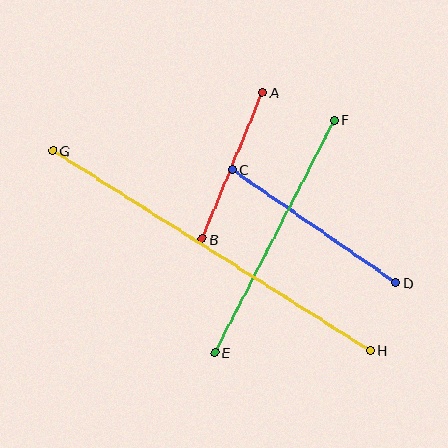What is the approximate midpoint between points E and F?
The midpoint is at approximately (274, 236) pixels.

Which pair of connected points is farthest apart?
Points G and H are farthest apart.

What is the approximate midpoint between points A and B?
The midpoint is at approximately (232, 166) pixels.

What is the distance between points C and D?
The distance is approximately 199 pixels.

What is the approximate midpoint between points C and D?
The midpoint is at approximately (314, 226) pixels.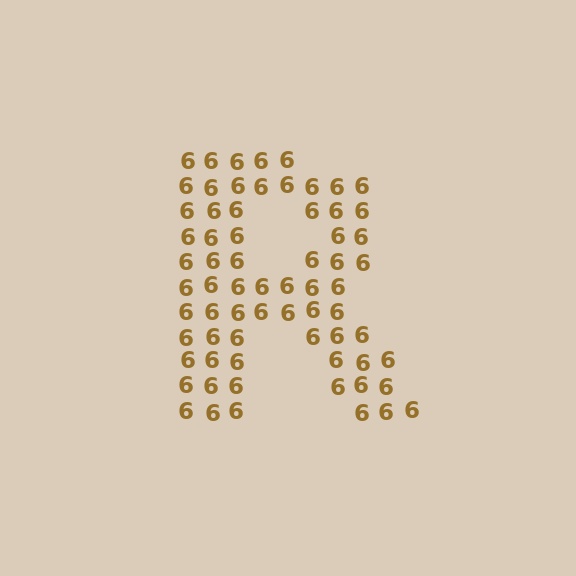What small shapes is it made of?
It is made of small digit 6's.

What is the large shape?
The large shape is the letter R.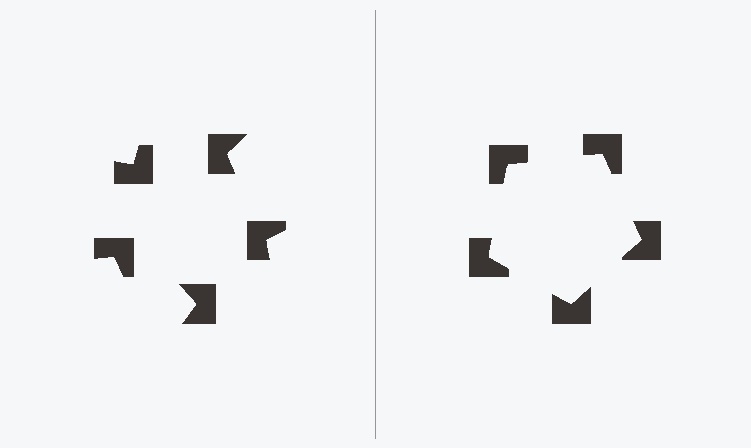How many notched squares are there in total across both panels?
10 — 5 on each side.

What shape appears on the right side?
An illusory pentagon.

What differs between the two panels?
The notched squares are positioned identically on both sides; only the wedge orientations differ. On the right they align to a pentagon; on the left they are misaligned.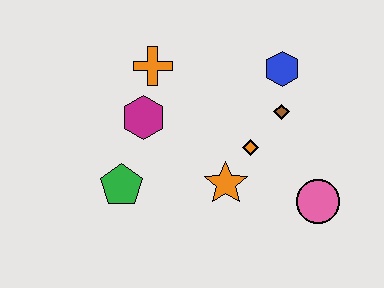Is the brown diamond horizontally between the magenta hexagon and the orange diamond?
No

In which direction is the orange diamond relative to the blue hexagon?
The orange diamond is below the blue hexagon.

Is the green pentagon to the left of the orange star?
Yes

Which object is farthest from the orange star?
The orange cross is farthest from the orange star.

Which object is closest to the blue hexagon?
The brown diamond is closest to the blue hexagon.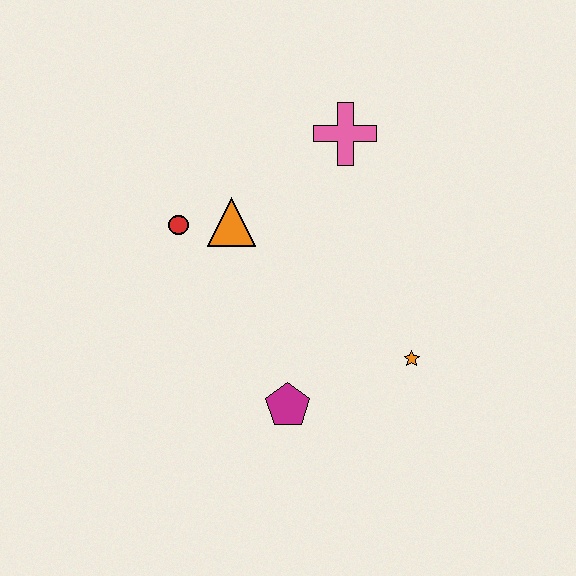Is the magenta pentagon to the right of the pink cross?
No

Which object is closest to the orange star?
The magenta pentagon is closest to the orange star.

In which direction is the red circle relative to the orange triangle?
The red circle is to the left of the orange triangle.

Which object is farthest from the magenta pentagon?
The pink cross is farthest from the magenta pentagon.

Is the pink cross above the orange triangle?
Yes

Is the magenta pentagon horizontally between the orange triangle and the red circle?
No